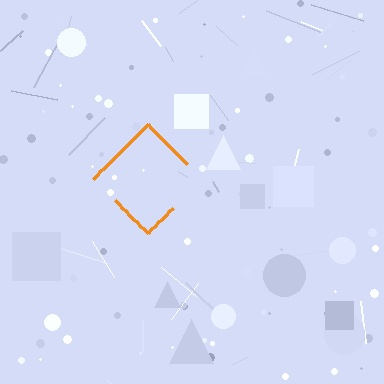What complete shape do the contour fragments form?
The contour fragments form a diamond.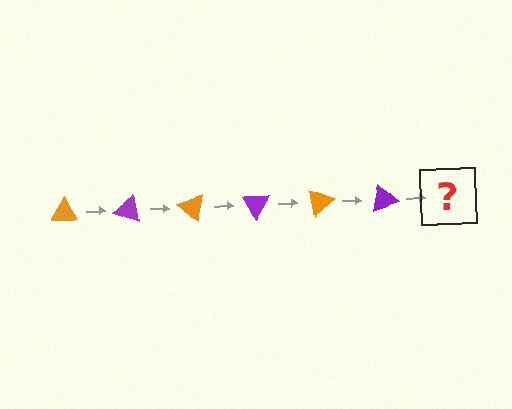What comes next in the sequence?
The next element should be an orange triangle, rotated 120 degrees from the start.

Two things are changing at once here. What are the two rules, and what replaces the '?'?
The two rules are that it rotates 20 degrees each step and the color cycles through orange and purple. The '?' should be an orange triangle, rotated 120 degrees from the start.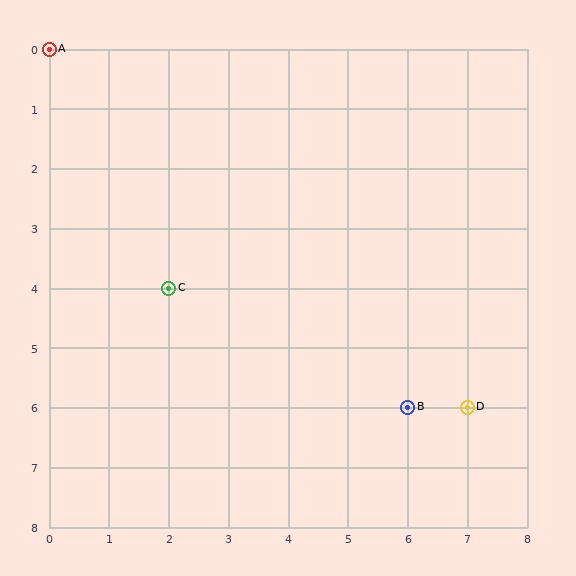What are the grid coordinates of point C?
Point C is at grid coordinates (2, 4).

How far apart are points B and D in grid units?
Points B and D are 1 column apart.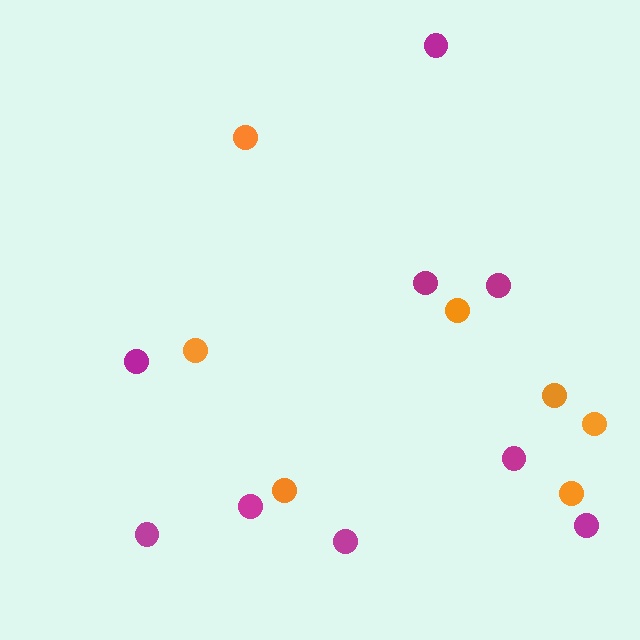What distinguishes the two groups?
There are 2 groups: one group of magenta circles (9) and one group of orange circles (7).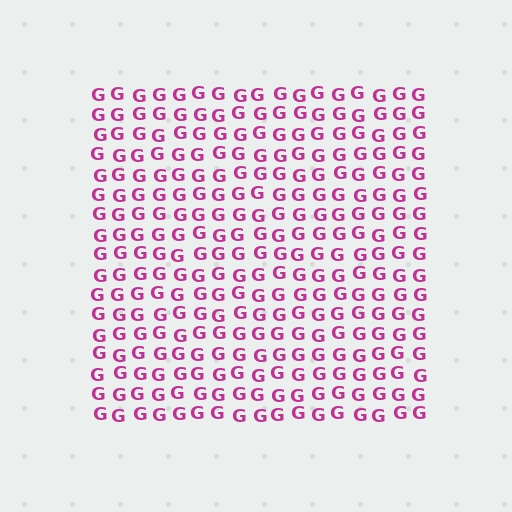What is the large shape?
The large shape is a square.